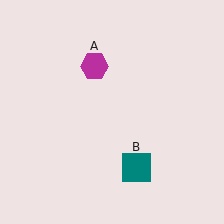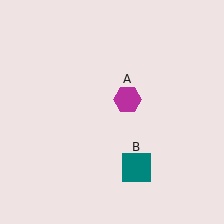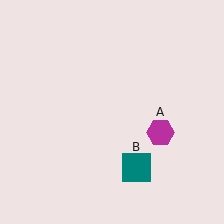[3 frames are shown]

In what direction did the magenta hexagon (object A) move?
The magenta hexagon (object A) moved down and to the right.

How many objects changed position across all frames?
1 object changed position: magenta hexagon (object A).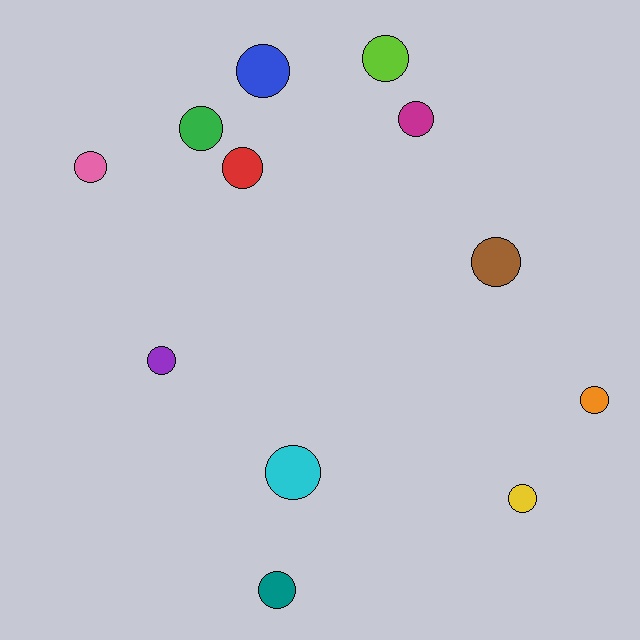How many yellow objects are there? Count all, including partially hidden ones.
There is 1 yellow object.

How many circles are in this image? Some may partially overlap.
There are 12 circles.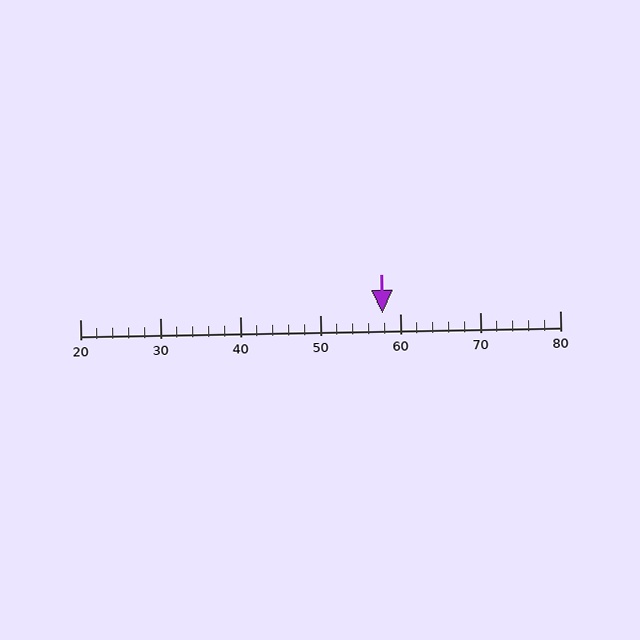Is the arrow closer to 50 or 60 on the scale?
The arrow is closer to 60.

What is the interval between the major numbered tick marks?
The major tick marks are spaced 10 units apart.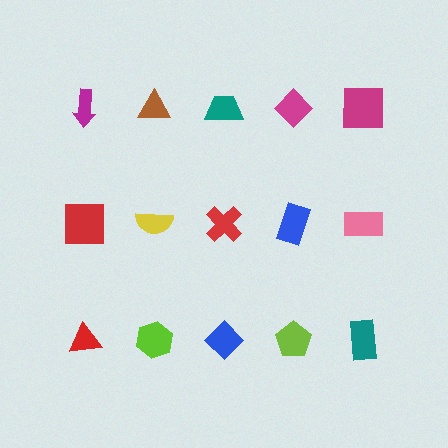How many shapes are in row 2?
5 shapes.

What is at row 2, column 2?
A yellow semicircle.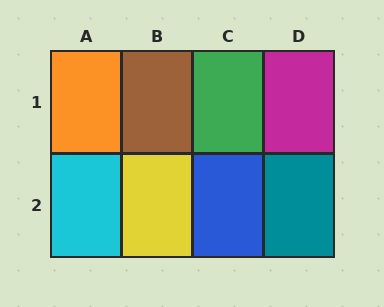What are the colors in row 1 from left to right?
Orange, brown, green, magenta.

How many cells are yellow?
1 cell is yellow.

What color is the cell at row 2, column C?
Blue.